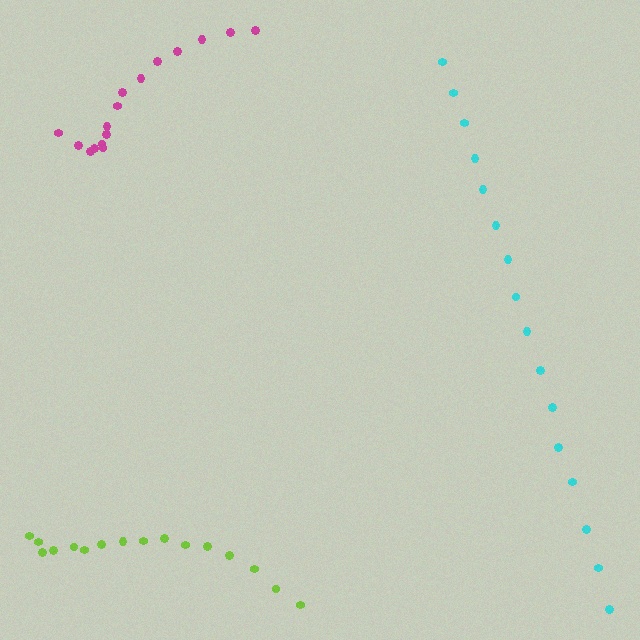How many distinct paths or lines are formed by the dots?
There are 3 distinct paths.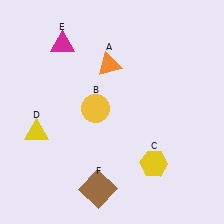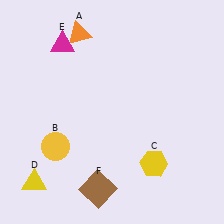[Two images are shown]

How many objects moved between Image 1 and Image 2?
3 objects moved between the two images.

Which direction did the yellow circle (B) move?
The yellow circle (B) moved left.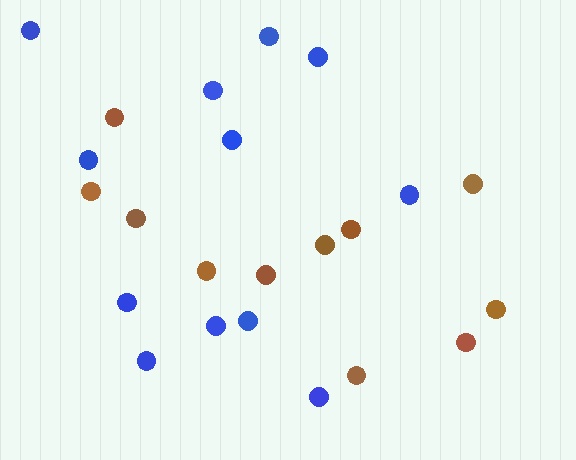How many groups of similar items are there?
There are 2 groups: one group of brown circles (11) and one group of blue circles (12).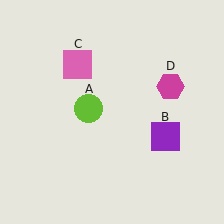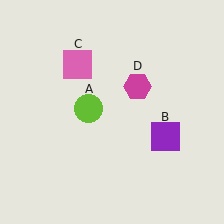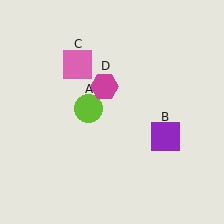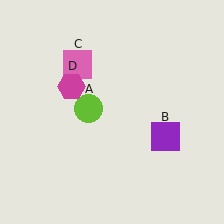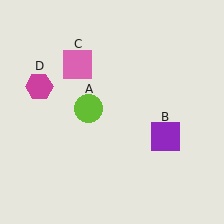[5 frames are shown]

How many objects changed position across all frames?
1 object changed position: magenta hexagon (object D).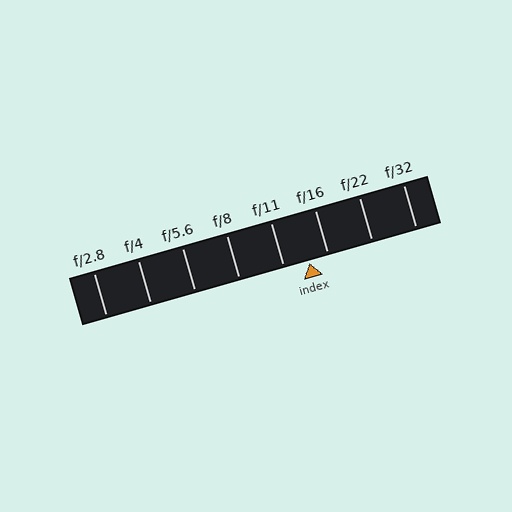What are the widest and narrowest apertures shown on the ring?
The widest aperture shown is f/2.8 and the narrowest is f/32.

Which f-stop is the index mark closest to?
The index mark is closest to f/16.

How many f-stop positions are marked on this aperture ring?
There are 8 f-stop positions marked.